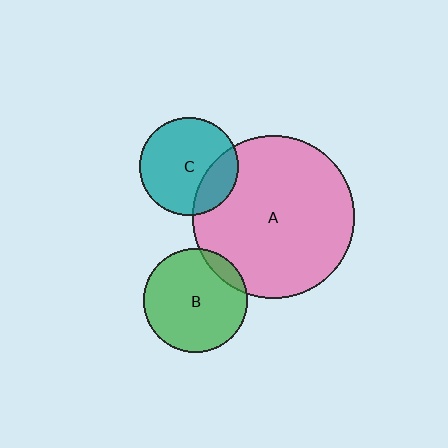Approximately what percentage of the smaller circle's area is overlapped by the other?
Approximately 25%.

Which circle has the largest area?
Circle A (pink).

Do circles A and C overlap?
Yes.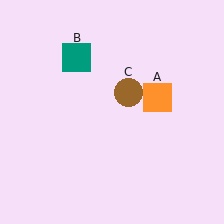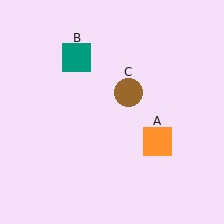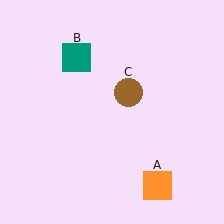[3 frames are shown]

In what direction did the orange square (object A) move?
The orange square (object A) moved down.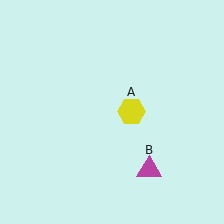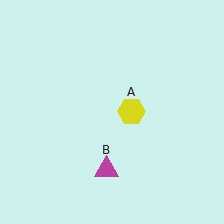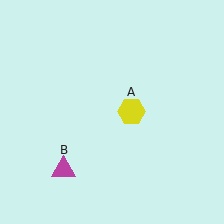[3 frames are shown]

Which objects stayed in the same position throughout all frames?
Yellow hexagon (object A) remained stationary.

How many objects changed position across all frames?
1 object changed position: magenta triangle (object B).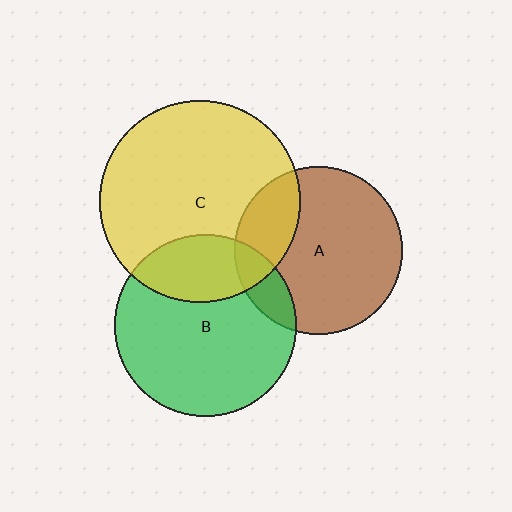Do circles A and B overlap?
Yes.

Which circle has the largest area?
Circle C (yellow).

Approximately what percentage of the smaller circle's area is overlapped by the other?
Approximately 15%.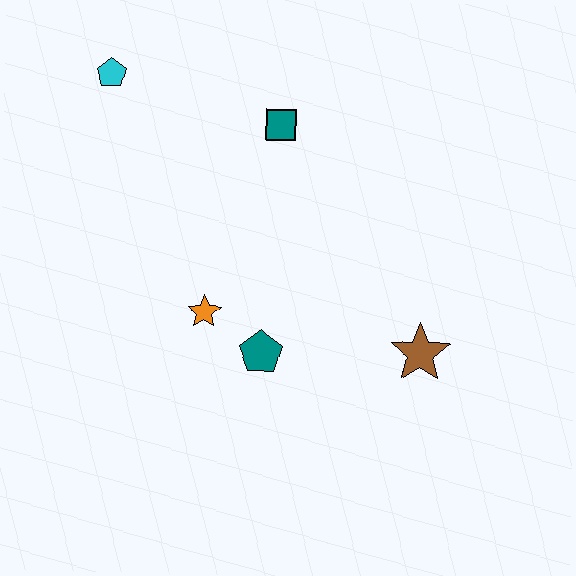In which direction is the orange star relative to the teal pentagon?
The orange star is to the left of the teal pentagon.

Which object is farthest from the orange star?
The cyan pentagon is farthest from the orange star.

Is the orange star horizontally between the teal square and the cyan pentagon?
Yes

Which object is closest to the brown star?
The teal pentagon is closest to the brown star.